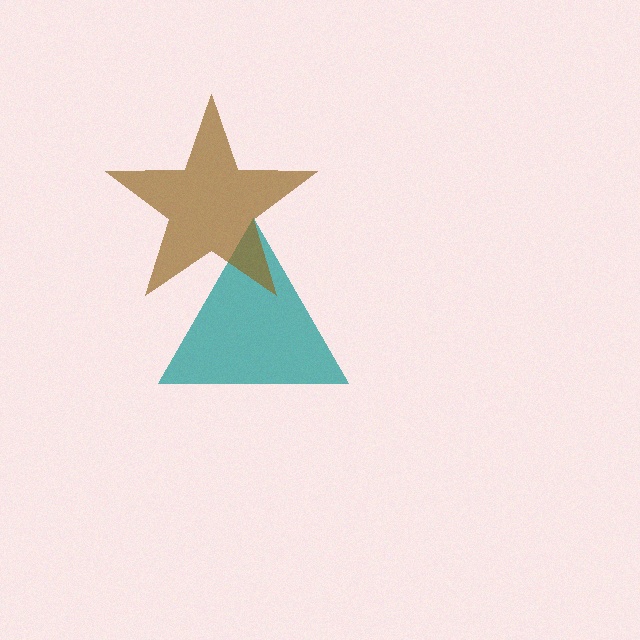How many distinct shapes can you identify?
There are 2 distinct shapes: a teal triangle, a brown star.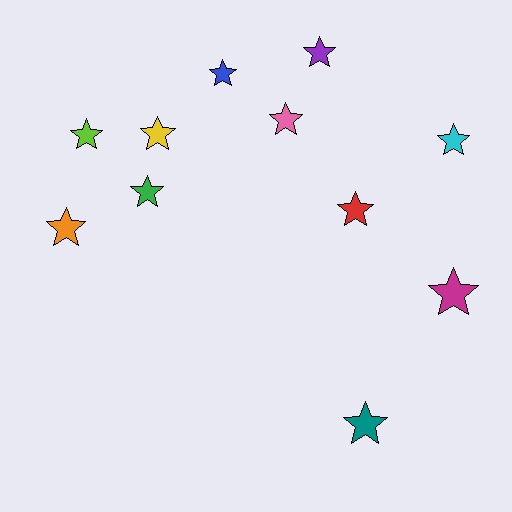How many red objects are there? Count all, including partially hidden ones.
There is 1 red object.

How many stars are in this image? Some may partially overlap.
There are 11 stars.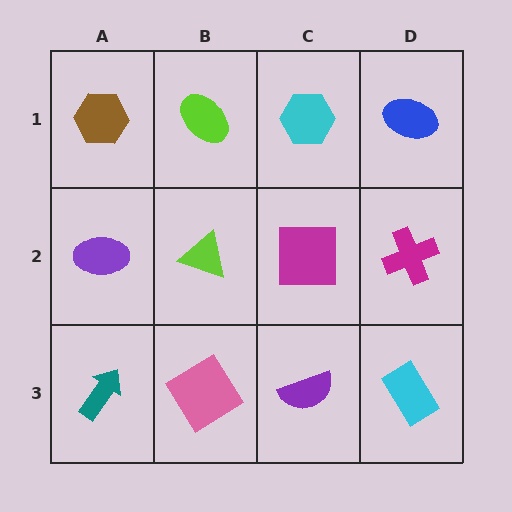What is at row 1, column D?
A blue ellipse.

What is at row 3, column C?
A purple semicircle.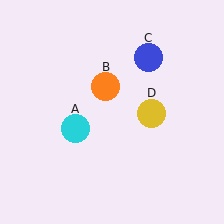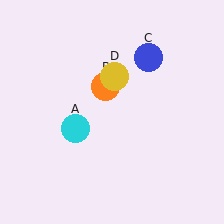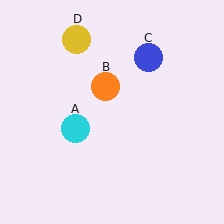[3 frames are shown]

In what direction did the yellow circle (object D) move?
The yellow circle (object D) moved up and to the left.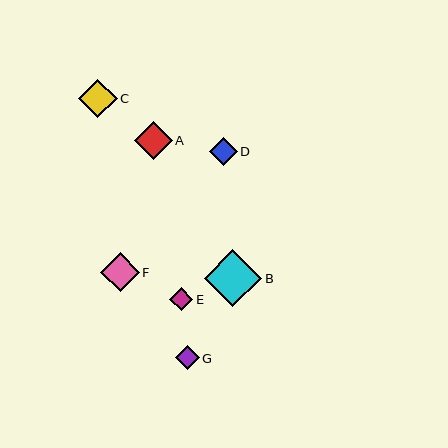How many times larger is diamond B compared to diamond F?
Diamond B is approximately 1.5 times the size of diamond F.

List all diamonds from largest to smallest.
From largest to smallest: B, F, C, A, D, G, E.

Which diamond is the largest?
Diamond B is the largest with a size of approximately 58 pixels.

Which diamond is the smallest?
Diamond E is the smallest with a size of approximately 23 pixels.